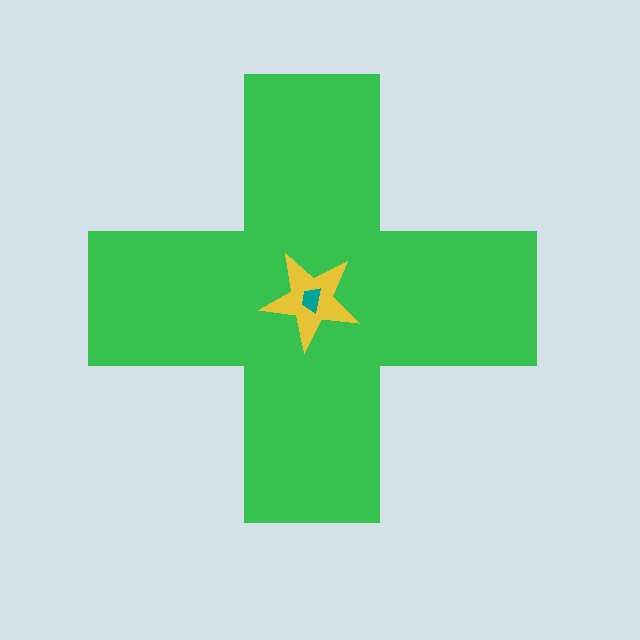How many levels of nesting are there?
3.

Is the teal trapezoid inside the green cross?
Yes.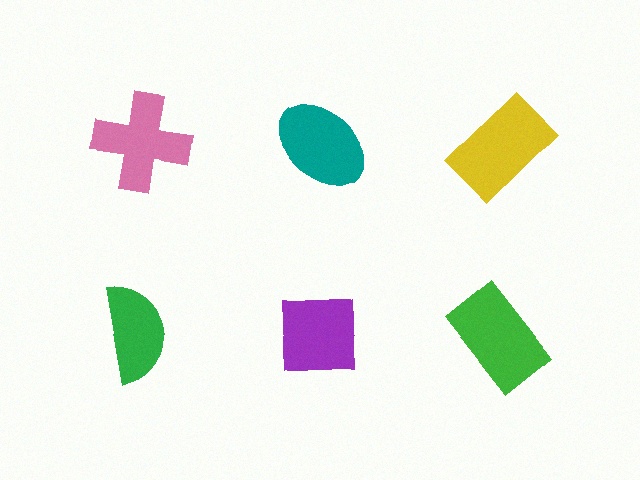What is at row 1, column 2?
A teal ellipse.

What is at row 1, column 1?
A pink cross.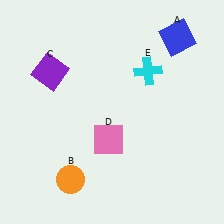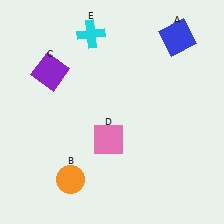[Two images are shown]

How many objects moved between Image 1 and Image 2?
1 object moved between the two images.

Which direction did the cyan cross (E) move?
The cyan cross (E) moved left.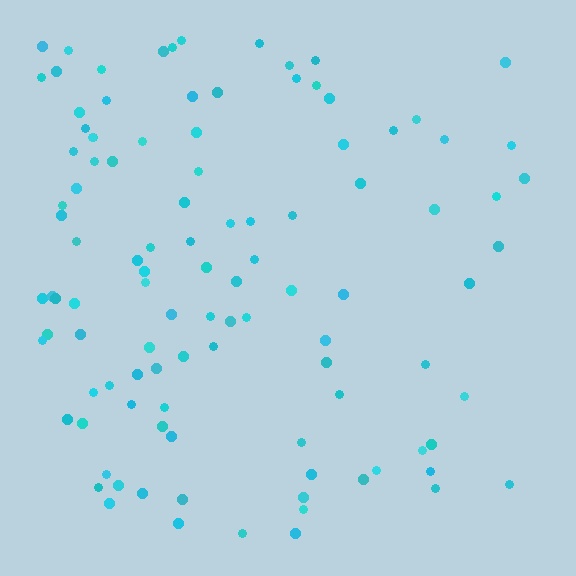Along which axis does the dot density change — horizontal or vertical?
Horizontal.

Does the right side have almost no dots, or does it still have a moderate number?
Still a moderate number, just noticeably fewer than the left.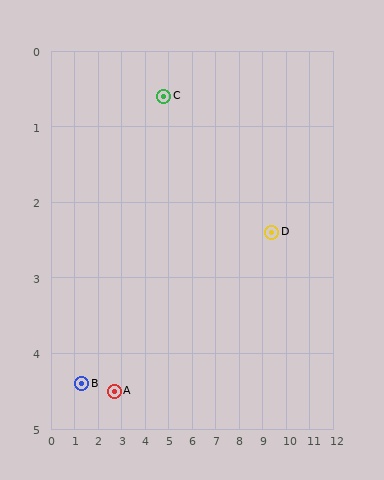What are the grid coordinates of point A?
Point A is at approximately (2.7, 4.5).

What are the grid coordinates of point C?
Point C is at approximately (4.8, 0.6).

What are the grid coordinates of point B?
Point B is at approximately (1.3, 4.4).